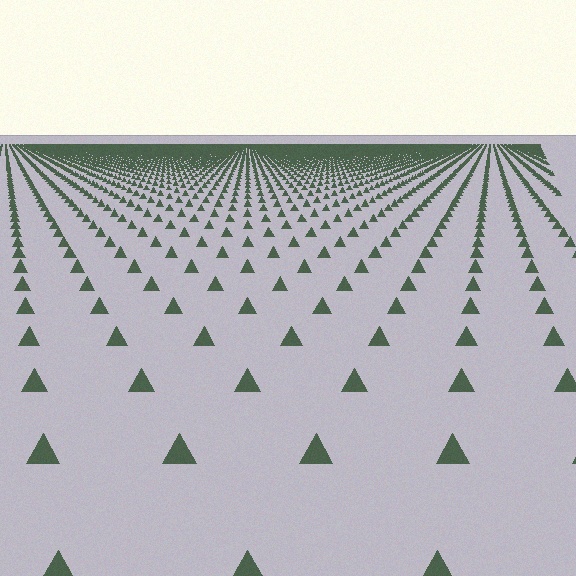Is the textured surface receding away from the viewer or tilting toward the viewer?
The surface is receding away from the viewer. Texture elements get smaller and denser toward the top.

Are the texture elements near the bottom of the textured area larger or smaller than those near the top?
Larger. Near the bottom, elements are closer to the viewer and appear at a bigger on-screen size.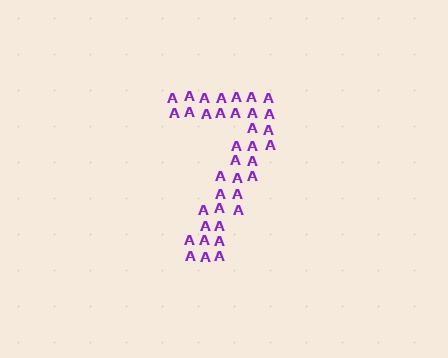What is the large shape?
The large shape is the digit 7.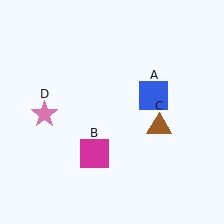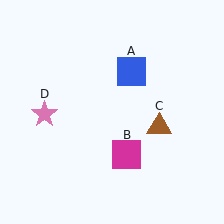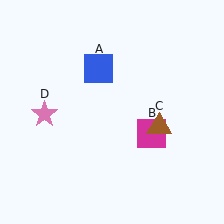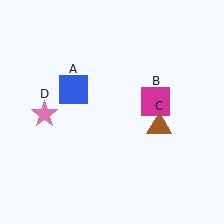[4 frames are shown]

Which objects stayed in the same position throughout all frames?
Brown triangle (object C) and pink star (object D) remained stationary.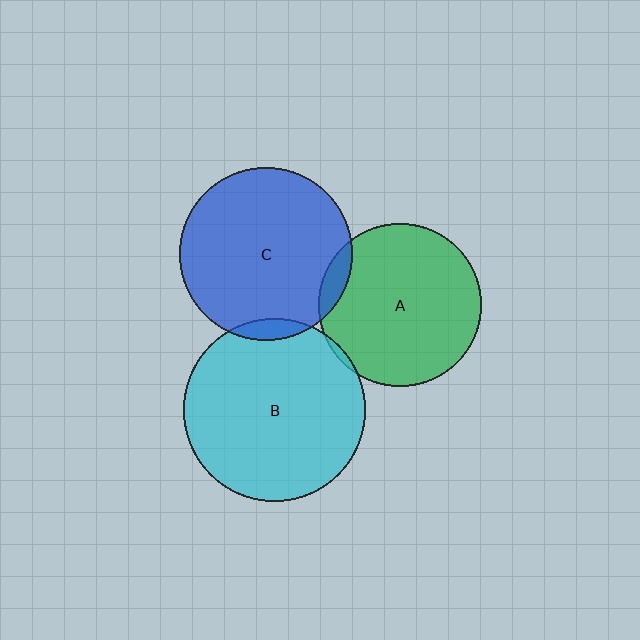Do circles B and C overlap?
Yes.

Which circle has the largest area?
Circle B (cyan).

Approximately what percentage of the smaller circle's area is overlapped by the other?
Approximately 5%.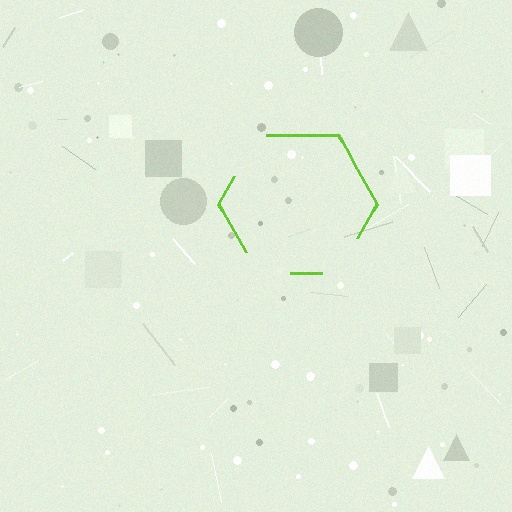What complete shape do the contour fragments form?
The contour fragments form a hexagon.